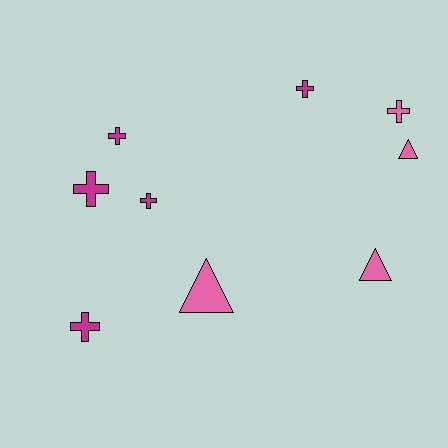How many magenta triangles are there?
There are no magenta triangles.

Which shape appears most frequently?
Cross, with 6 objects.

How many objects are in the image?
There are 9 objects.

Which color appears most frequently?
Magenta, with 5 objects.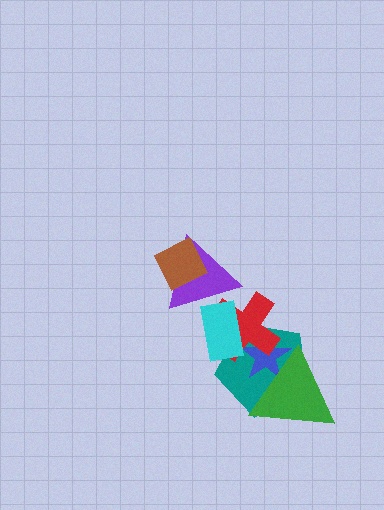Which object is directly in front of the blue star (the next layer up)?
The red cross is directly in front of the blue star.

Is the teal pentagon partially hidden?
Yes, it is partially covered by another shape.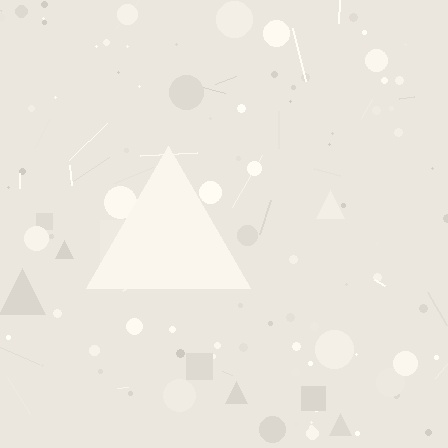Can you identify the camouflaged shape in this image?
The camouflaged shape is a triangle.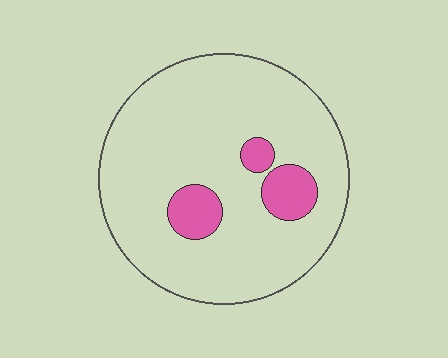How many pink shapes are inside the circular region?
3.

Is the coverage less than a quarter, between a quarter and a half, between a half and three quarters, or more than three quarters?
Less than a quarter.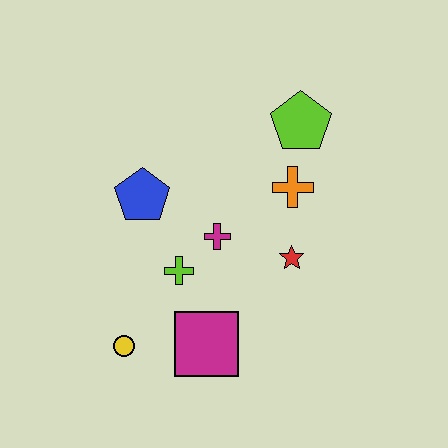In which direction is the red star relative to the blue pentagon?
The red star is to the right of the blue pentagon.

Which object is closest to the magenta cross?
The lime cross is closest to the magenta cross.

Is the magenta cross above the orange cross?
No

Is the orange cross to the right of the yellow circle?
Yes